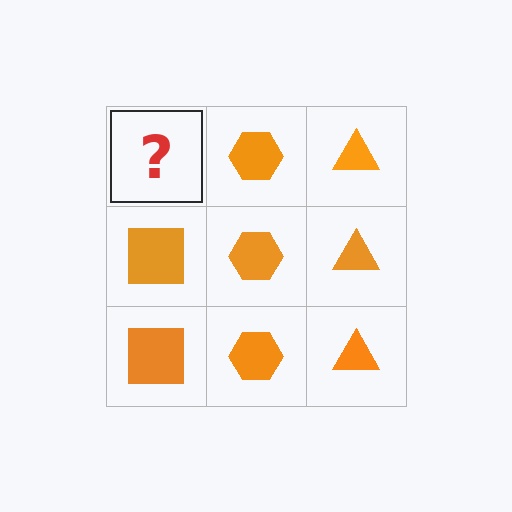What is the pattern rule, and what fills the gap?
The rule is that each column has a consistent shape. The gap should be filled with an orange square.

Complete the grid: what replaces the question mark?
The question mark should be replaced with an orange square.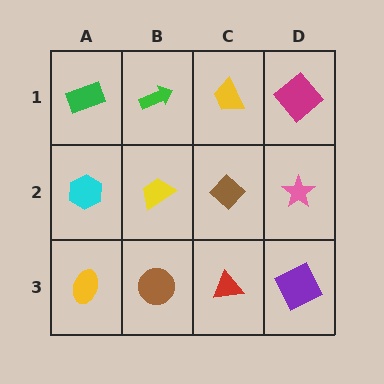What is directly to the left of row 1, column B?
A green rectangle.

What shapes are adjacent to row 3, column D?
A pink star (row 2, column D), a red triangle (row 3, column C).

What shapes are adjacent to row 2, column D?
A magenta diamond (row 1, column D), a purple square (row 3, column D), a brown diamond (row 2, column C).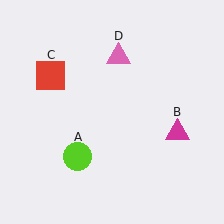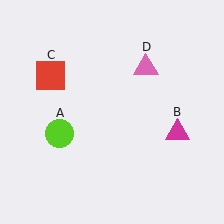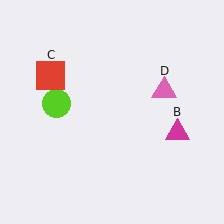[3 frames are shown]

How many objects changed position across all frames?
2 objects changed position: lime circle (object A), pink triangle (object D).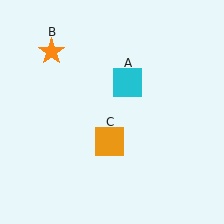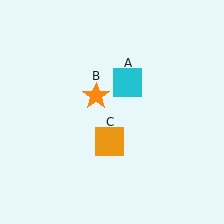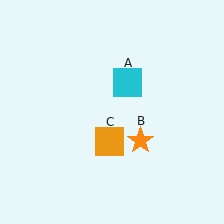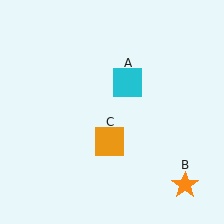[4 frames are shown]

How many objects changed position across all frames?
1 object changed position: orange star (object B).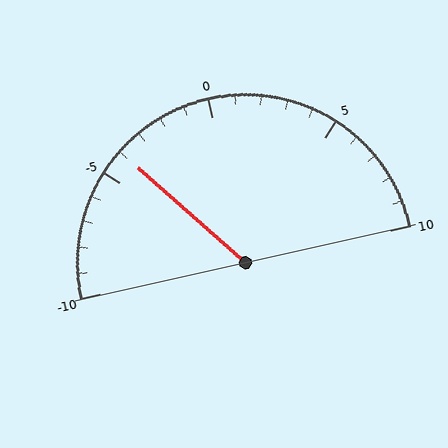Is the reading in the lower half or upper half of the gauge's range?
The reading is in the lower half of the range (-10 to 10).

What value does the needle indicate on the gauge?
The needle indicates approximately -4.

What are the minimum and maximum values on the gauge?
The gauge ranges from -10 to 10.